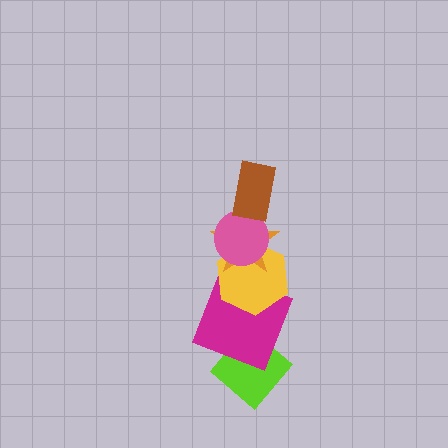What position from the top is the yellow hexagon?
The yellow hexagon is 4th from the top.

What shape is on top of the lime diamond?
The magenta square is on top of the lime diamond.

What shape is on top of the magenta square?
The yellow hexagon is on top of the magenta square.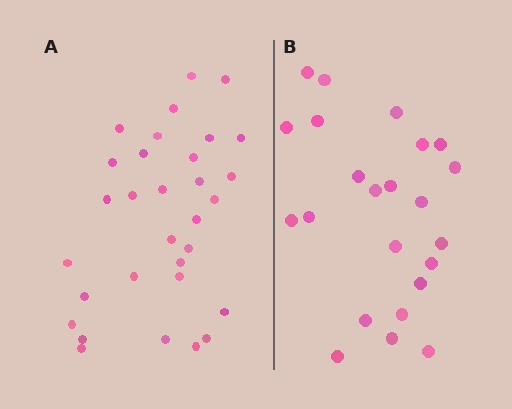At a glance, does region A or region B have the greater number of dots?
Region A (the left region) has more dots.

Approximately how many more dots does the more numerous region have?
Region A has roughly 8 or so more dots than region B.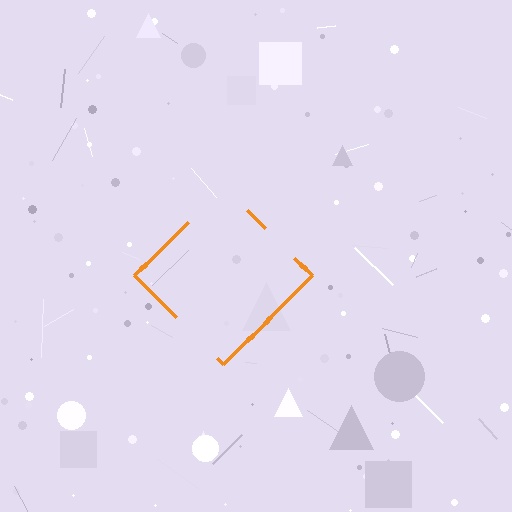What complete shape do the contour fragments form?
The contour fragments form a diamond.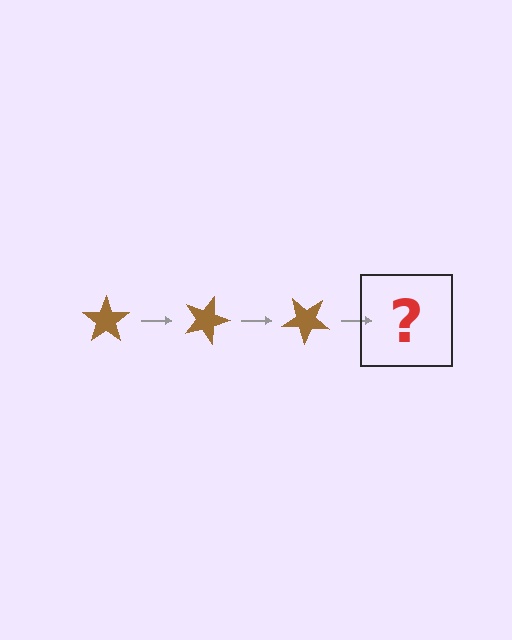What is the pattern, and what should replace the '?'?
The pattern is that the star rotates 20 degrees each step. The '?' should be a brown star rotated 60 degrees.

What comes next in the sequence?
The next element should be a brown star rotated 60 degrees.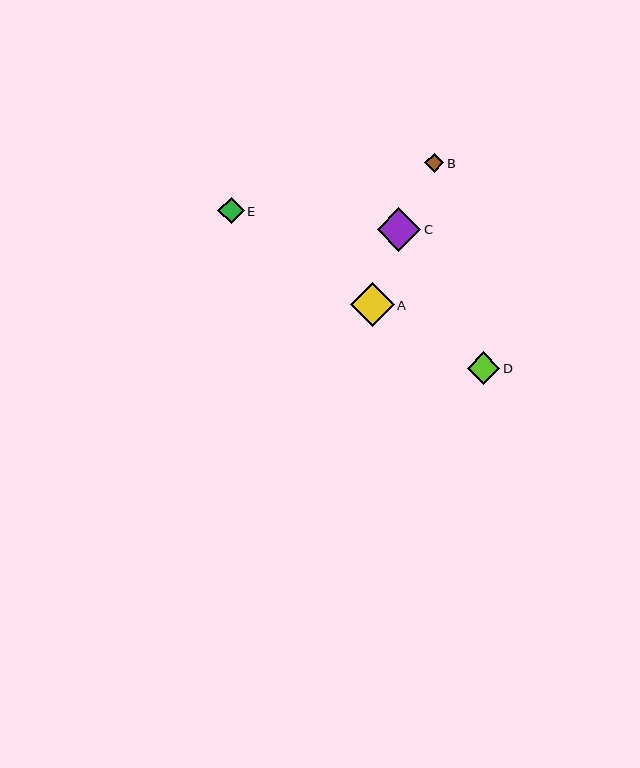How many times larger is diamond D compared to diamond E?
Diamond D is approximately 1.2 times the size of diamond E.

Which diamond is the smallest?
Diamond B is the smallest with a size of approximately 19 pixels.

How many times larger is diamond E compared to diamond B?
Diamond E is approximately 1.4 times the size of diamond B.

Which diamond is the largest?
Diamond A is the largest with a size of approximately 44 pixels.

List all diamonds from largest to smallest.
From largest to smallest: A, C, D, E, B.